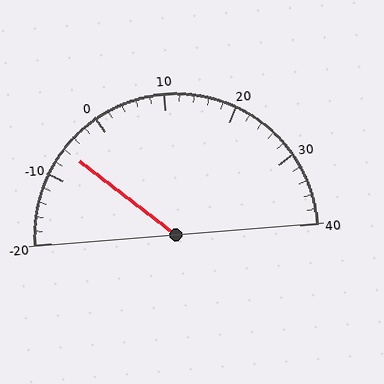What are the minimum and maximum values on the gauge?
The gauge ranges from -20 to 40.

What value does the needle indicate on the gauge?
The needle indicates approximately -6.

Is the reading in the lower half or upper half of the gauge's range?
The reading is in the lower half of the range (-20 to 40).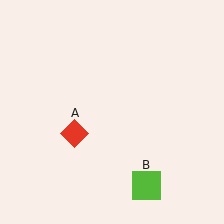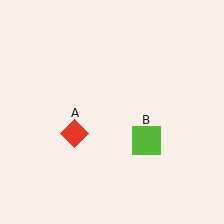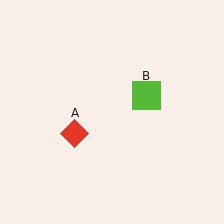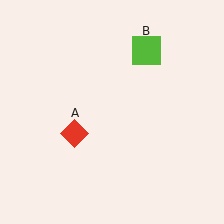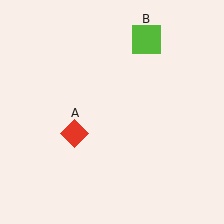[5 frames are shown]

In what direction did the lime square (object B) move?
The lime square (object B) moved up.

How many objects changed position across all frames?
1 object changed position: lime square (object B).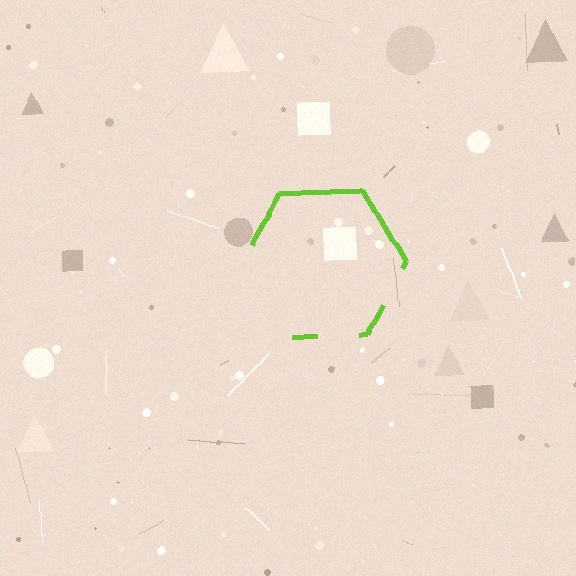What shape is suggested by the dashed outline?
The dashed outline suggests a hexagon.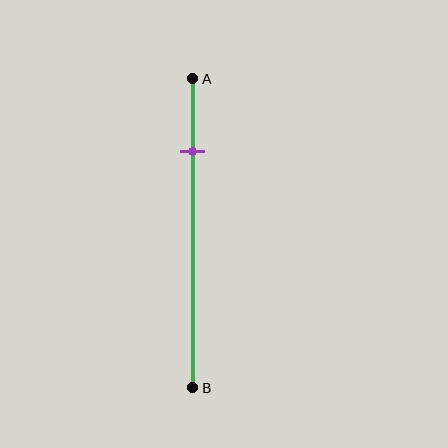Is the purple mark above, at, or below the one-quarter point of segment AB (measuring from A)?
The purple mark is approximately at the one-quarter point of segment AB.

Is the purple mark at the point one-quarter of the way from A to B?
Yes, the mark is approximately at the one-quarter point.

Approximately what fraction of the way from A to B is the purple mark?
The purple mark is approximately 25% of the way from A to B.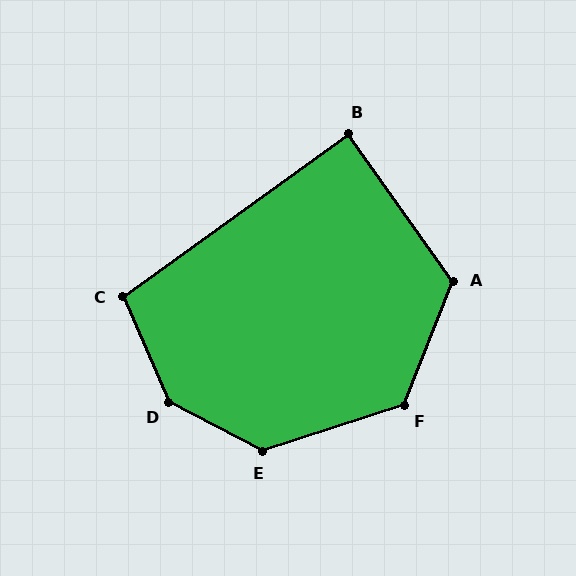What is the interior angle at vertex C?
Approximately 102 degrees (obtuse).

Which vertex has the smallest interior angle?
B, at approximately 90 degrees.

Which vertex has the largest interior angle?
D, at approximately 141 degrees.